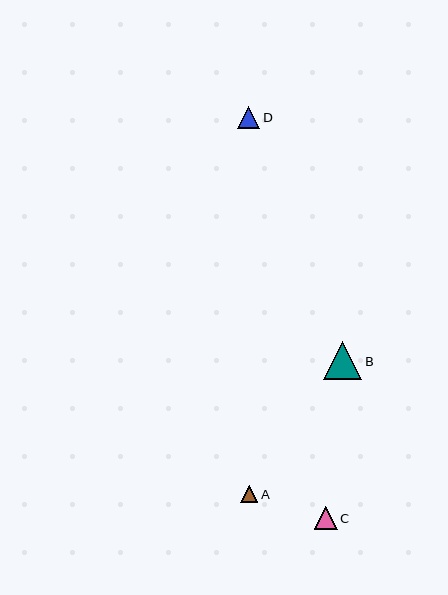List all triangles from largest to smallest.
From largest to smallest: B, C, D, A.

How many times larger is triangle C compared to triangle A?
Triangle C is approximately 1.3 times the size of triangle A.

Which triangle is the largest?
Triangle B is the largest with a size of approximately 38 pixels.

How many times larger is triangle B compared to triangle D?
Triangle B is approximately 1.7 times the size of triangle D.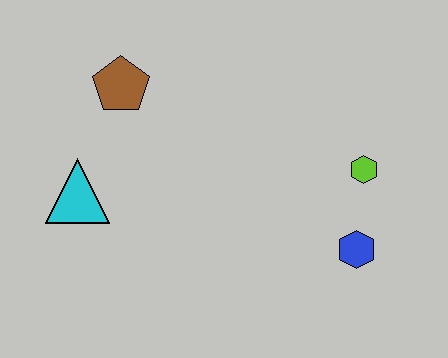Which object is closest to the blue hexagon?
The lime hexagon is closest to the blue hexagon.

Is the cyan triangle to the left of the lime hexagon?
Yes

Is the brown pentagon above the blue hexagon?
Yes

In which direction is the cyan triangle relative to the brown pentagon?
The cyan triangle is below the brown pentagon.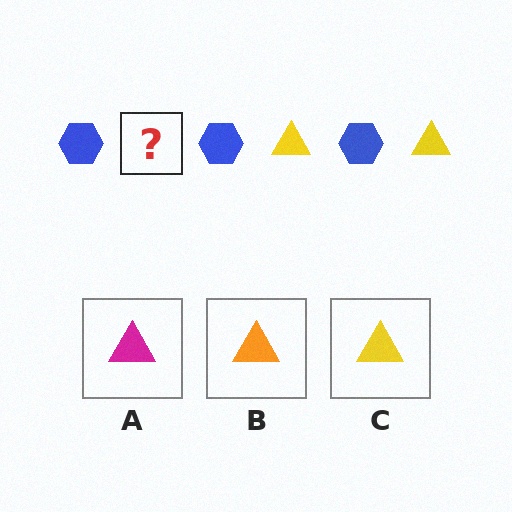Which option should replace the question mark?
Option C.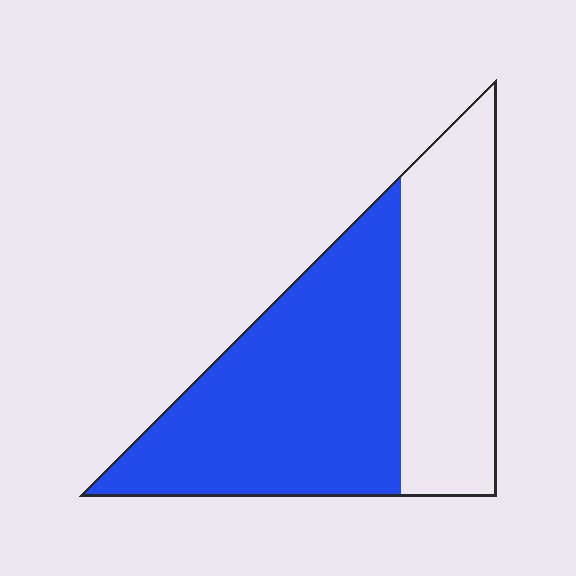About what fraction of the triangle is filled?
About three fifths (3/5).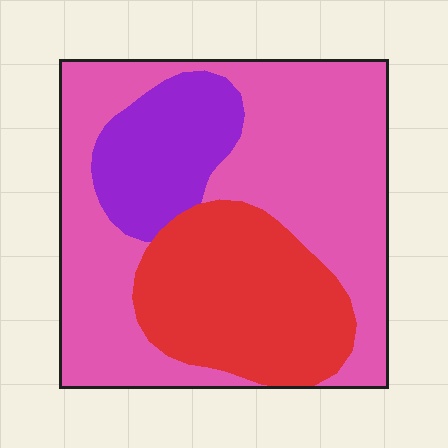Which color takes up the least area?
Purple, at roughly 15%.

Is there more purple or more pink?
Pink.